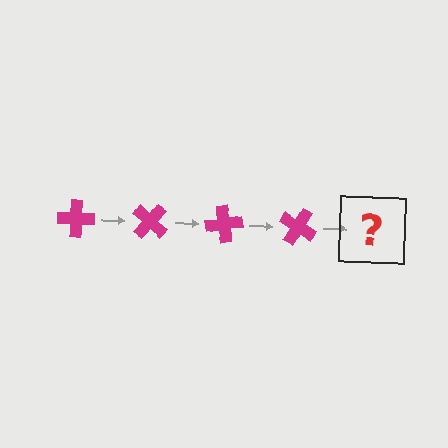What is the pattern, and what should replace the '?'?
The pattern is that the cross rotates 40 degrees each step. The '?' should be a magenta cross rotated 160 degrees.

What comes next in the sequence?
The next element should be a magenta cross rotated 160 degrees.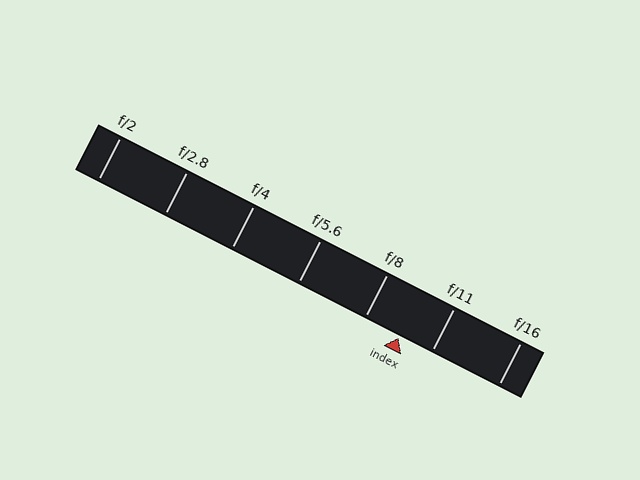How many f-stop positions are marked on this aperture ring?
There are 7 f-stop positions marked.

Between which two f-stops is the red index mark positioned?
The index mark is between f/8 and f/11.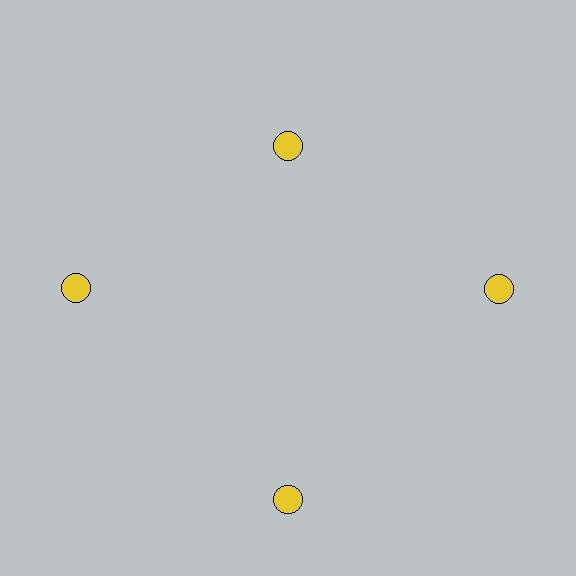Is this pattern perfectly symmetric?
No. The 4 yellow circles are arranged in a ring, but one element near the 12 o'clock position is pulled inward toward the center, breaking the 4-fold rotational symmetry.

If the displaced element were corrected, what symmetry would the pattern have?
It would have 4-fold rotational symmetry — the pattern would map onto itself every 90 degrees.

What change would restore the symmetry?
The symmetry would be restored by moving it outward, back onto the ring so that all 4 circles sit at equal angles and equal distance from the center.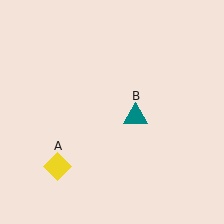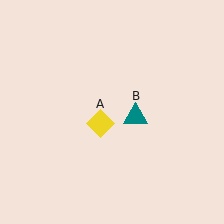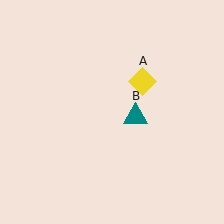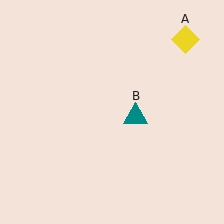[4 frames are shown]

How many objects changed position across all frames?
1 object changed position: yellow diamond (object A).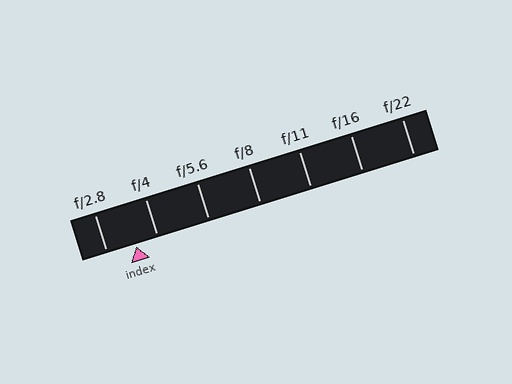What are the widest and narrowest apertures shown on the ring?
The widest aperture shown is f/2.8 and the narrowest is f/22.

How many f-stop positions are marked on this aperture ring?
There are 7 f-stop positions marked.